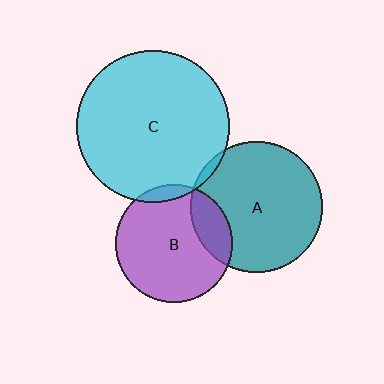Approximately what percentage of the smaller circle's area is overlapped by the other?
Approximately 5%.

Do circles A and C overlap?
Yes.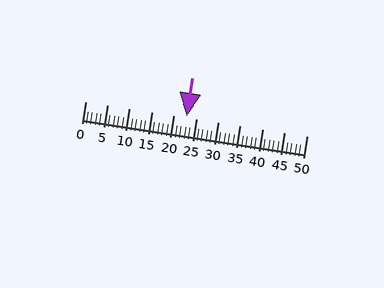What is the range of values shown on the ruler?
The ruler shows values from 0 to 50.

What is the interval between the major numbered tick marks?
The major tick marks are spaced 5 units apart.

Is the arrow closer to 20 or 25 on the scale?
The arrow is closer to 25.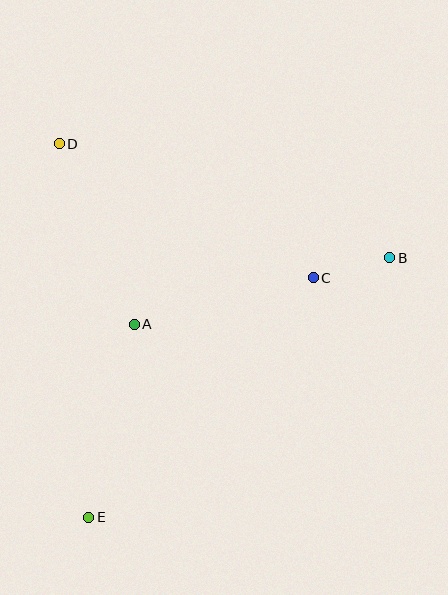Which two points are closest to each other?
Points B and C are closest to each other.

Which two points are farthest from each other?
Points B and E are farthest from each other.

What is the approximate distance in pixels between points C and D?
The distance between C and D is approximately 287 pixels.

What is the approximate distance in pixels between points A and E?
The distance between A and E is approximately 198 pixels.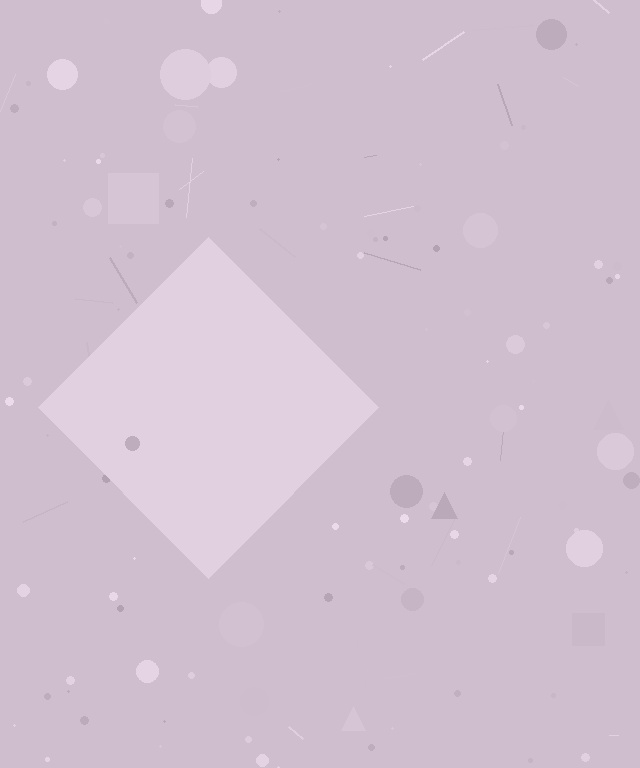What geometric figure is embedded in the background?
A diamond is embedded in the background.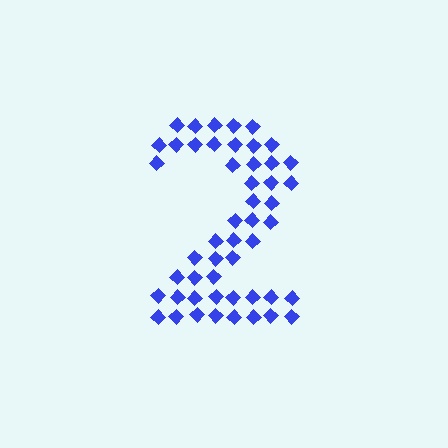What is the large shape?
The large shape is the digit 2.